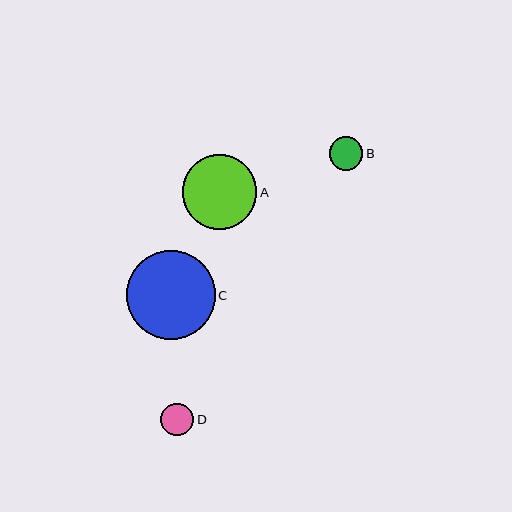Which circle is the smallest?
Circle D is the smallest with a size of approximately 33 pixels.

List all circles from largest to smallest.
From largest to smallest: C, A, B, D.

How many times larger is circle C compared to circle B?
Circle C is approximately 2.7 times the size of circle B.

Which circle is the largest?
Circle C is the largest with a size of approximately 88 pixels.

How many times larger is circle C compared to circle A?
Circle C is approximately 1.2 times the size of circle A.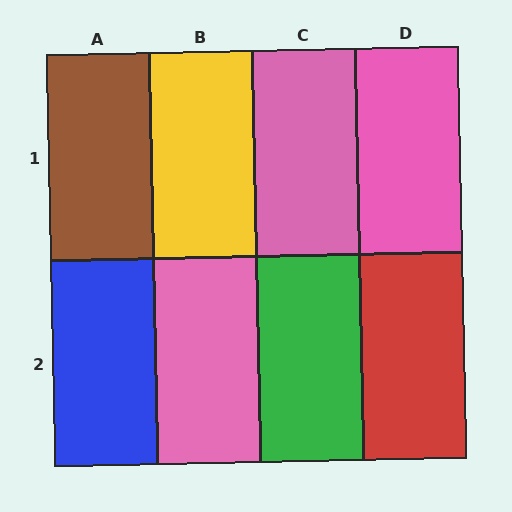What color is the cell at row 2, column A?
Blue.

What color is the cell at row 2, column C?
Green.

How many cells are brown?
1 cell is brown.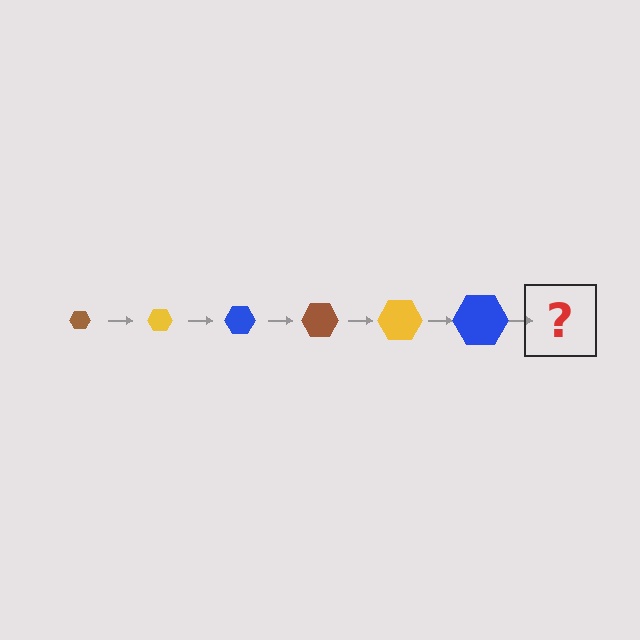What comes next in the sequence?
The next element should be a brown hexagon, larger than the previous one.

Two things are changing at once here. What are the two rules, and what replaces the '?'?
The two rules are that the hexagon grows larger each step and the color cycles through brown, yellow, and blue. The '?' should be a brown hexagon, larger than the previous one.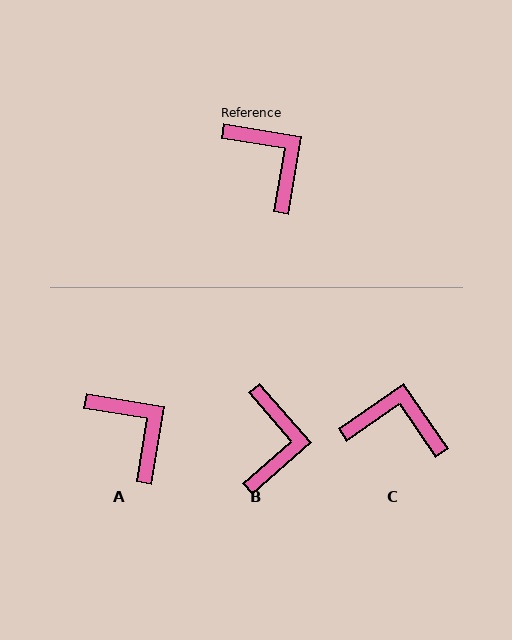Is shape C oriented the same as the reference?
No, it is off by about 44 degrees.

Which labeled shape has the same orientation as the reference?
A.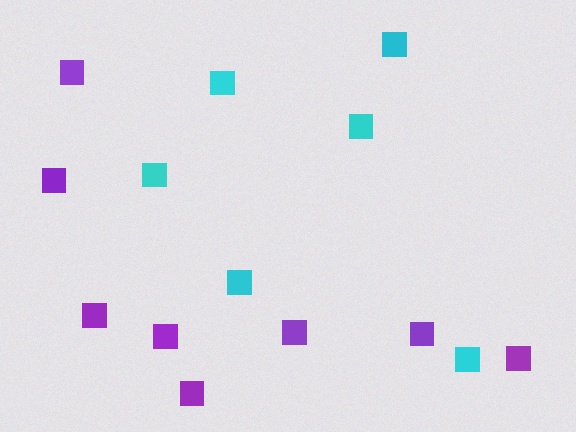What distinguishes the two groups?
There are 2 groups: one group of purple squares (8) and one group of cyan squares (6).